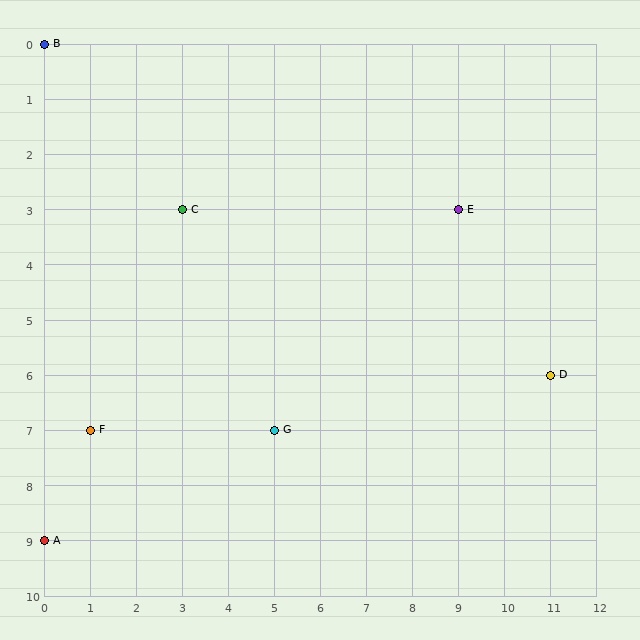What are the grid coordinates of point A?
Point A is at grid coordinates (0, 9).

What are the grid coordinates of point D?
Point D is at grid coordinates (11, 6).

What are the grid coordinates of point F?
Point F is at grid coordinates (1, 7).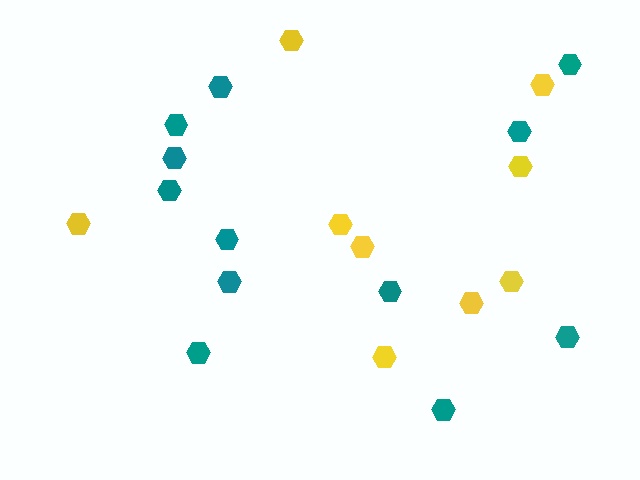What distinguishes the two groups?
There are 2 groups: one group of teal hexagons (12) and one group of yellow hexagons (9).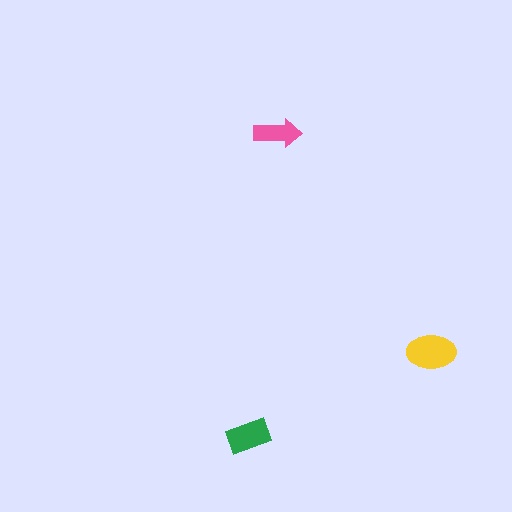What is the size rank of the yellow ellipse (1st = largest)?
1st.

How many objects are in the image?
There are 3 objects in the image.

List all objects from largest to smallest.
The yellow ellipse, the green rectangle, the pink arrow.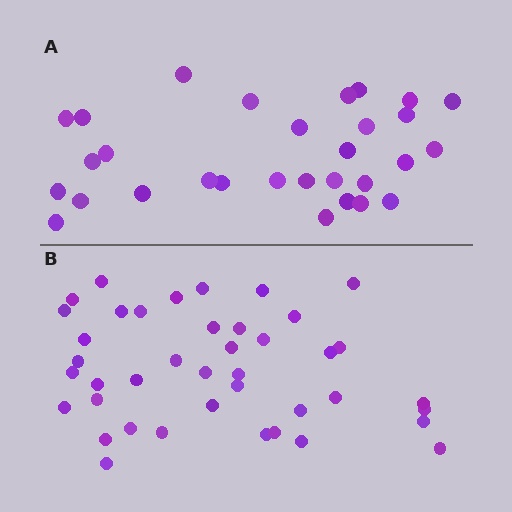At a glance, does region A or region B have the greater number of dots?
Region B (the bottom region) has more dots.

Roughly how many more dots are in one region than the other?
Region B has roughly 12 or so more dots than region A.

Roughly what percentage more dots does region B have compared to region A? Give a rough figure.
About 35% more.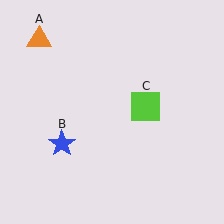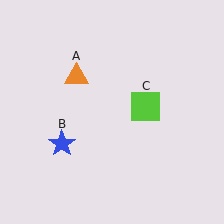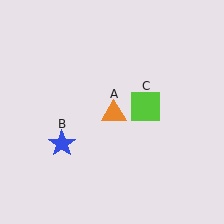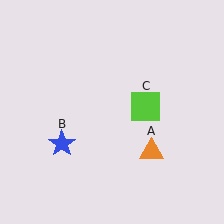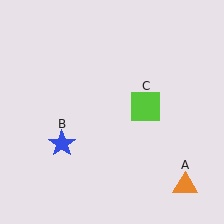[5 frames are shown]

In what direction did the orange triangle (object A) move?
The orange triangle (object A) moved down and to the right.